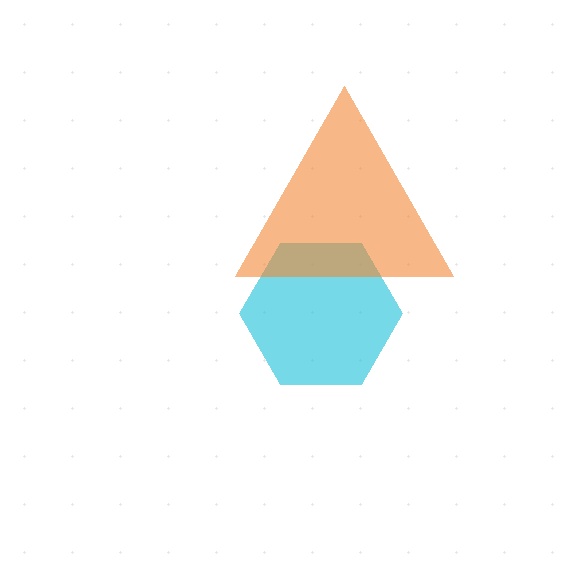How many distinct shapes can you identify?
There are 2 distinct shapes: a cyan hexagon, an orange triangle.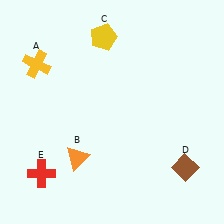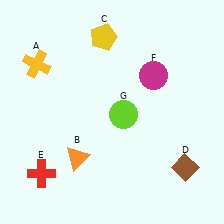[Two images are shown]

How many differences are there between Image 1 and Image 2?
There are 2 differences between the two images.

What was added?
A magenta circle (F), a lime circle (G) were added in Image 2.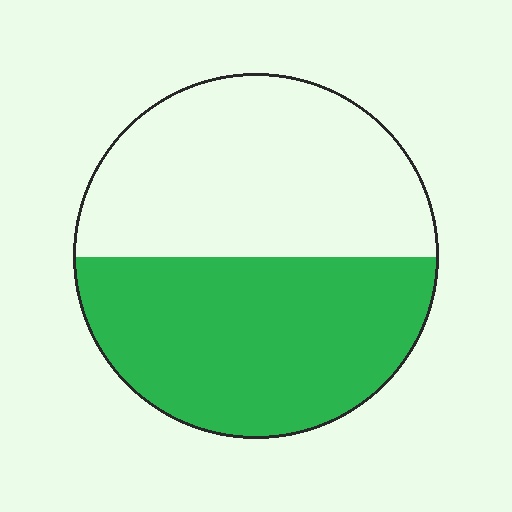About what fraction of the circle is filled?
About one half (1/2).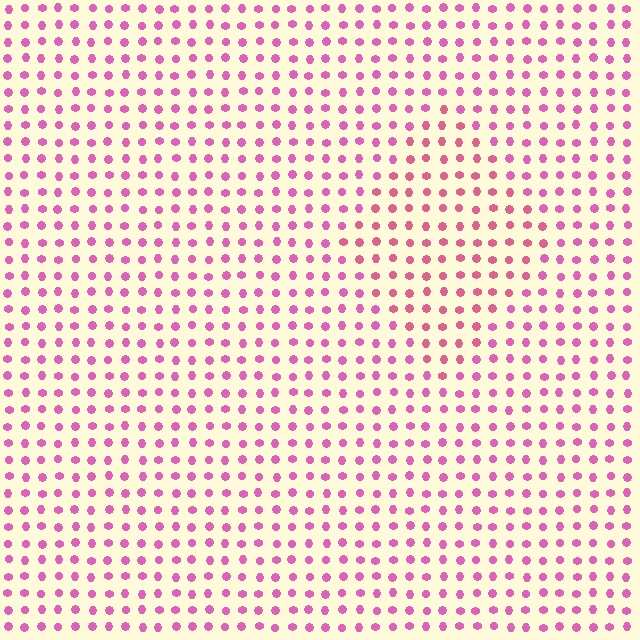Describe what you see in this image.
The image is filled with small pink elements in a uniform arrangement. A diamond-shaped region is visible where the elements are tinted to a slightly different hue, forming a subtle color boundary.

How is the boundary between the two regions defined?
The boundary is defined purely by a slight shift in hue (about 21 degrees). Spacing, size, and orientation are identical on both sides.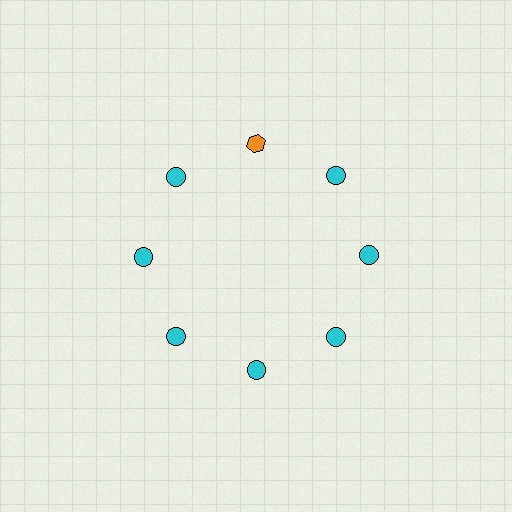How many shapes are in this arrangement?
There are 8 shapes arranged in a ring pattern.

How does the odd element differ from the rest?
It differs in both color (orange instead of cyan) and shape (hexagon instead of circle).